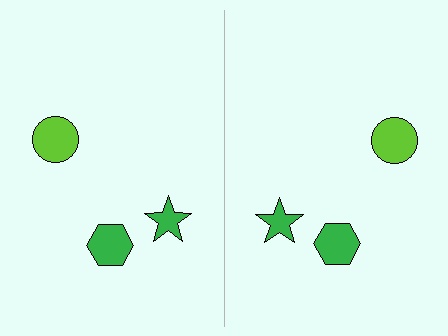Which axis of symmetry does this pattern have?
The pattern has a vertical axis of symmetry running through the center of the image.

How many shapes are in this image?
There are 6 shapes in this image.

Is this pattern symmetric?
Yes, this pattern has bilateral (reflection) symmetry.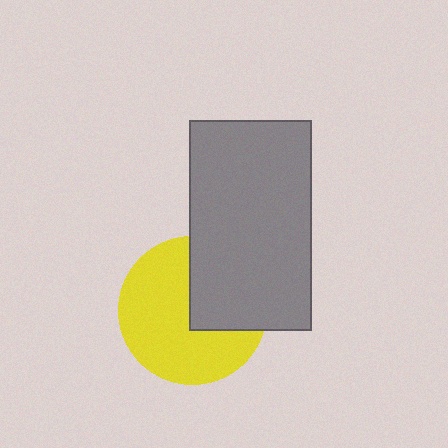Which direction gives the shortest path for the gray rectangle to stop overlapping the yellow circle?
Moving right gives the shortest separation.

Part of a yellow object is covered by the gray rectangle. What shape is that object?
It is a circle.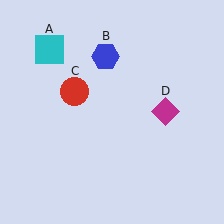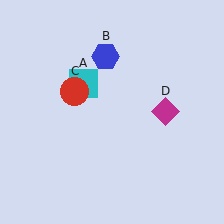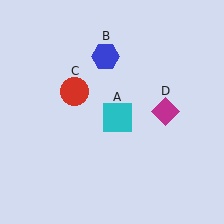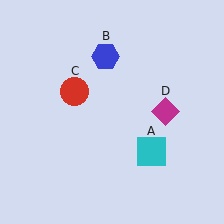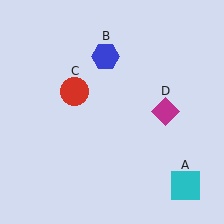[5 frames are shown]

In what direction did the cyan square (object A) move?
The cyan square (object A) moved down and to the right.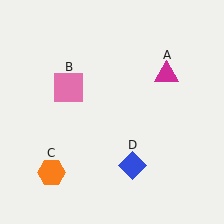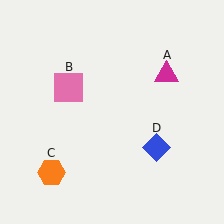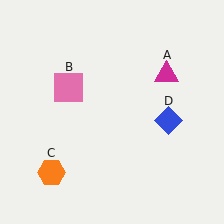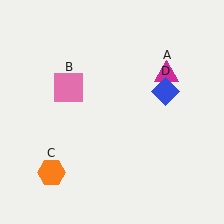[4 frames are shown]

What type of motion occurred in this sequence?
The blue diamond (object D) rotated counterclockwise around the center of the scene.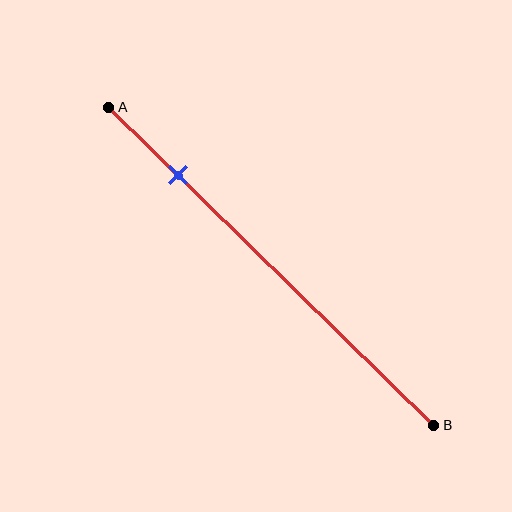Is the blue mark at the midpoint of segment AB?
No, the mark is at about 20% from A, not at the 50% midpoint.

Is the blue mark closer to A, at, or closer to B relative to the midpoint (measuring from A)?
The blue mark is closer to point A than the midpoint of segment AB.